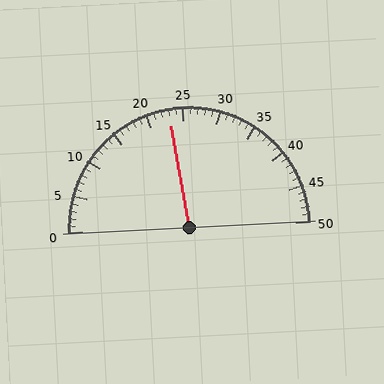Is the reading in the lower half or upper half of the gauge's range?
The reading is in the lower half of the range (0 to 50).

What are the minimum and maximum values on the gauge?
The gauge ranges from 0 to 50.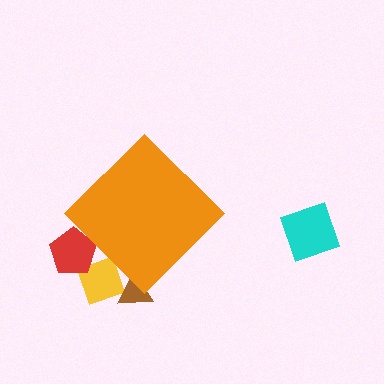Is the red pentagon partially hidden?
Yes, the red pentagon is partially hidden behind the orange diamond.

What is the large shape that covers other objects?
An orange diamond.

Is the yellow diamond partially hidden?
Yes, the yellow diamond is partially hidden behind the orange diamond.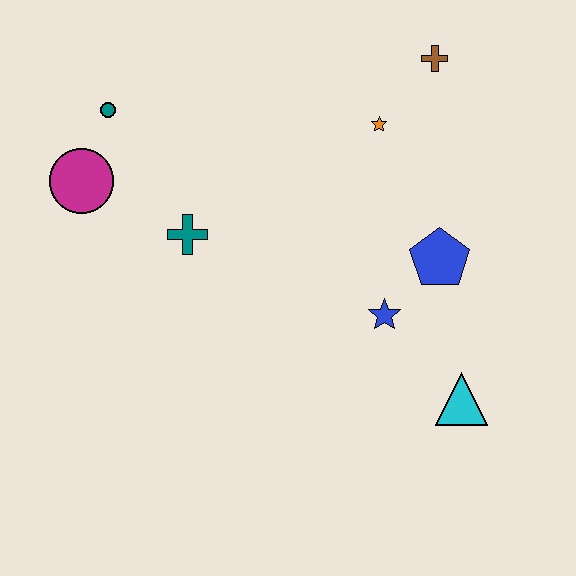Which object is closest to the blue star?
The blue pentagon is closest to the blue star.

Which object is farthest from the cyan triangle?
The teal circle is farthest from the cyan triangle.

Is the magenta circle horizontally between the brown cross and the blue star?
No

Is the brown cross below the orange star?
No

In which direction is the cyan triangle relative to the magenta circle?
The cyan triangle is to the right of the magenta circle.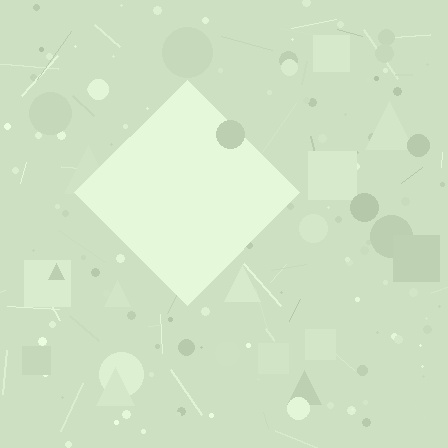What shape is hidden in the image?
A diamond is hidden in the image.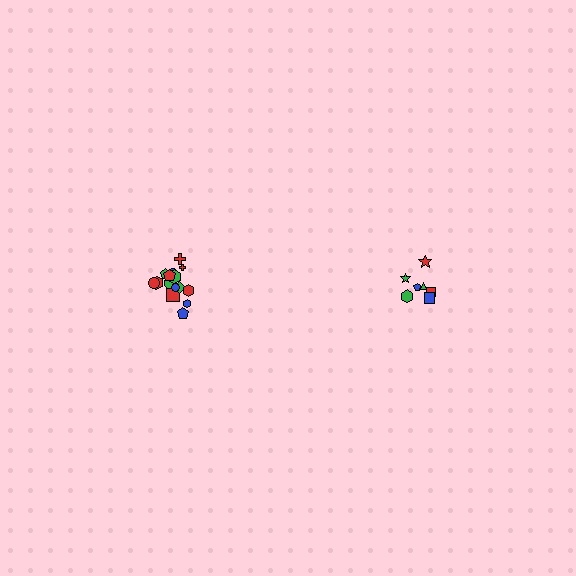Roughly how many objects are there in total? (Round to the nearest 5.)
Roughly 20 objects in total.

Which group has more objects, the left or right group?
The left group.